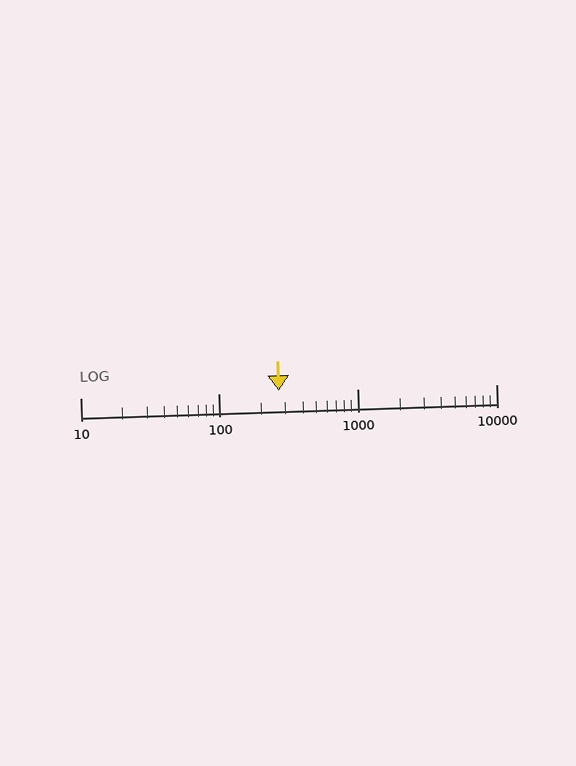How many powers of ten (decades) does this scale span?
The scale spans 3 decades, from 10 to 10000.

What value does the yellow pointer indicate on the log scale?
The pointer indicates approximately 270.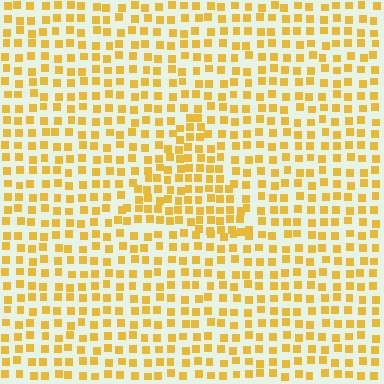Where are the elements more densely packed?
The elements are more densely packed inside the triangle boundary.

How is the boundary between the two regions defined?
The boundary is defined by a change in element density (approximately 1.5x ratio). All elements are the same color, size, and shape.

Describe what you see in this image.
The image contains small yellow elements arranged at two different densities. A triangle-shaped region is visible where the elements are more densely packed than the surrounding area.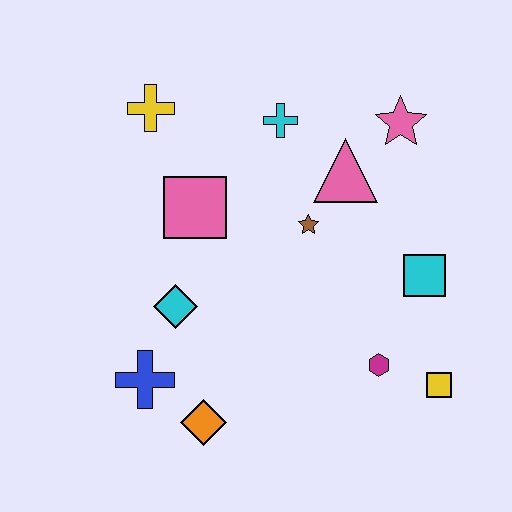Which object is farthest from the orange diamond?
The pink star is farthest from the orange diamond.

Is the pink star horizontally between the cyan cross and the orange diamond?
No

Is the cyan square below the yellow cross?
Yes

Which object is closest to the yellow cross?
The pink square is closest to the yellow cross.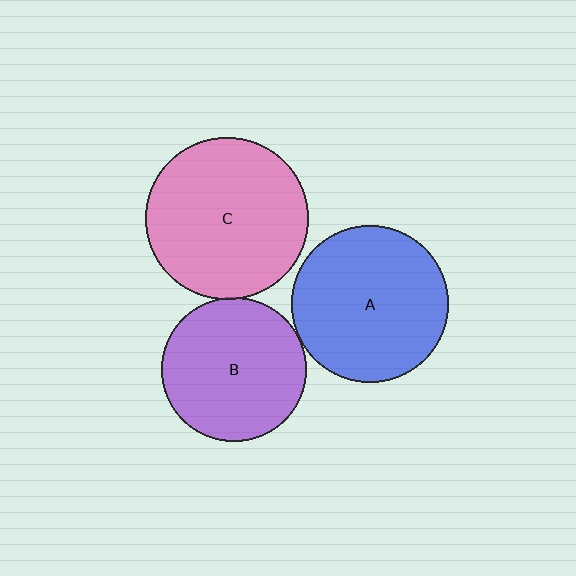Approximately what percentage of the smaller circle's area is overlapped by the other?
Approximately 5%.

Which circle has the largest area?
Circle C (pink).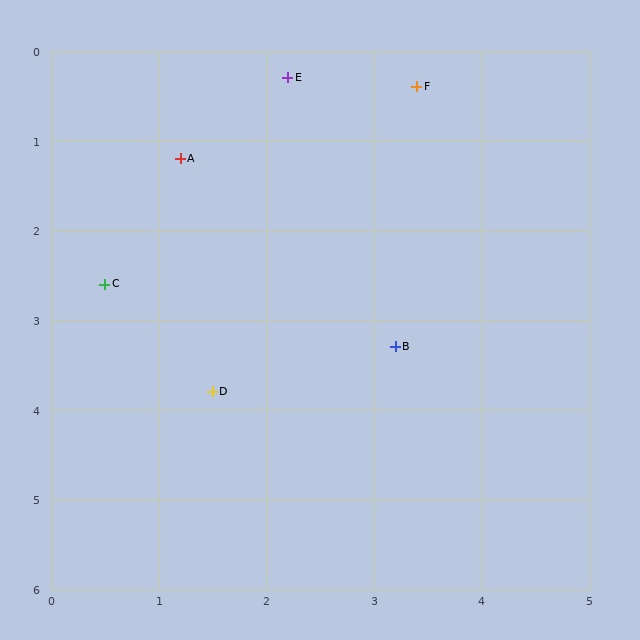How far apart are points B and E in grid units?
Points B and E are about 3.2 grid units apart.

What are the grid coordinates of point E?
Point E is at approximately (2.2, 0.3).